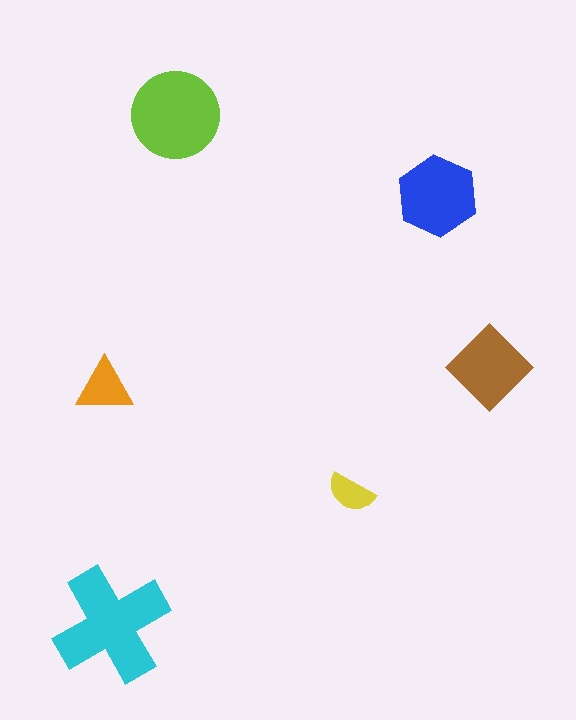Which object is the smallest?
The yellow semicircle.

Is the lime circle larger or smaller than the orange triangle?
Larger.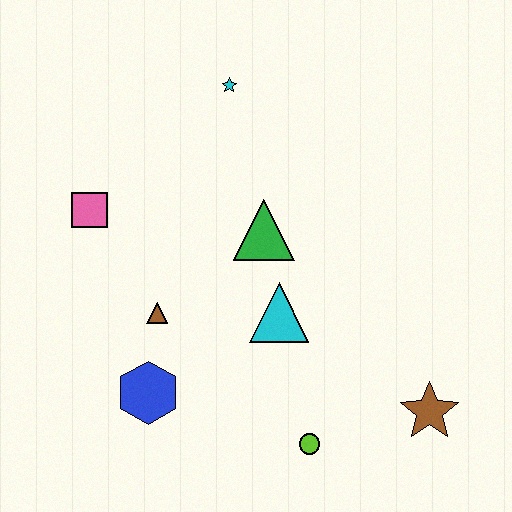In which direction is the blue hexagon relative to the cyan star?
The blue hexagon is below the cyan star.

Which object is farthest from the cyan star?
The brown star is farthest from the cyan star.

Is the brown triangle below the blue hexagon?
No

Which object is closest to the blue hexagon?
The brown triangle is closest to the blue hexagon.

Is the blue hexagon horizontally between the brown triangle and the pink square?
Yes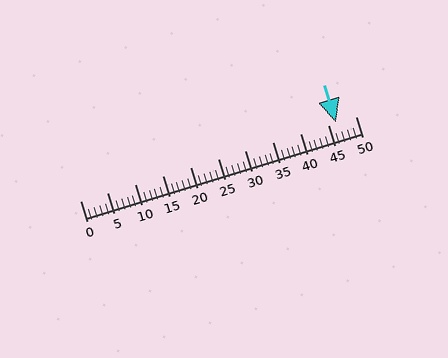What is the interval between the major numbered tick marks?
The major tick marks are spaced 5 units apart.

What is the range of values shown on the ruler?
The ruler shows values from 0 to 50.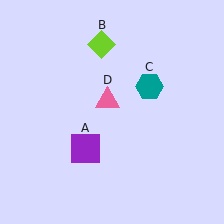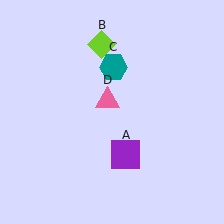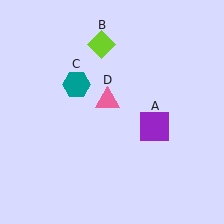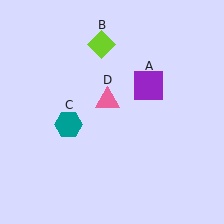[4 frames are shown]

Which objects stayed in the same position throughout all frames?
Lime diamond (object B) and pink triangle (object D) remained stationary.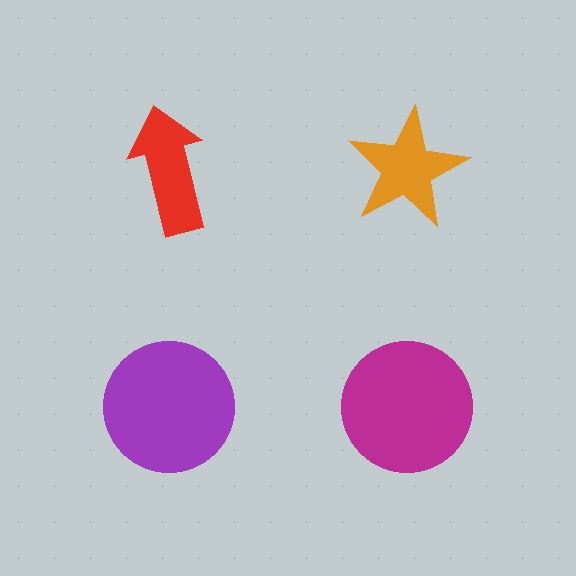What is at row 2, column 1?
A purple circle.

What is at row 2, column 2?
A magenta circle.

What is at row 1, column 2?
An orange star.